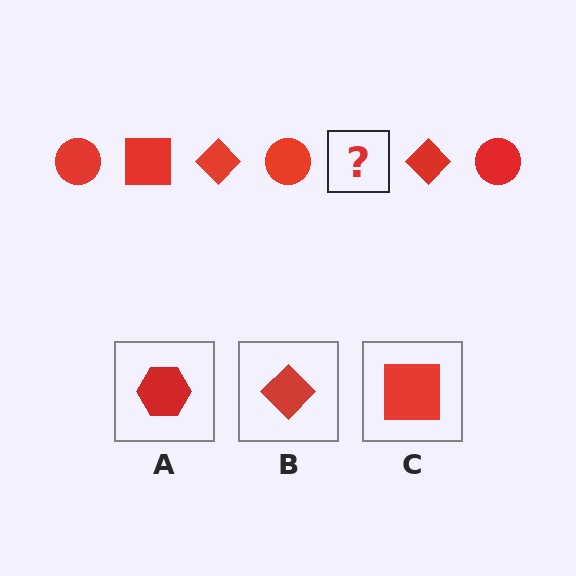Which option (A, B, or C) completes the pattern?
C.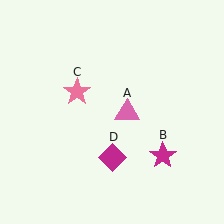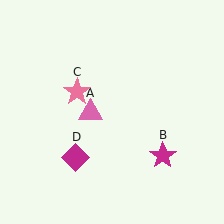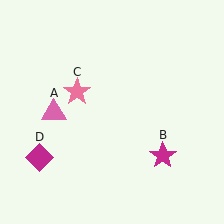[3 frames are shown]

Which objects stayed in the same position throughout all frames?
Magenta star (object B) and pink star (object C) remained stationary.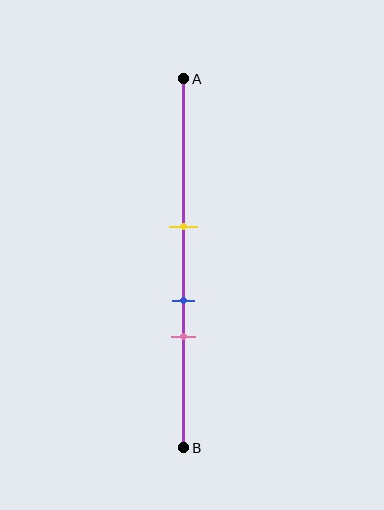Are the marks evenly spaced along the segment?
Yes, the marks are approximately evenly spaced.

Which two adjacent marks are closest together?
The blue and pink marks are the closest adjacent pair.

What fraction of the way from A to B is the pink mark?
The pink mark is approximately 70% (0.7) of the way from A to B.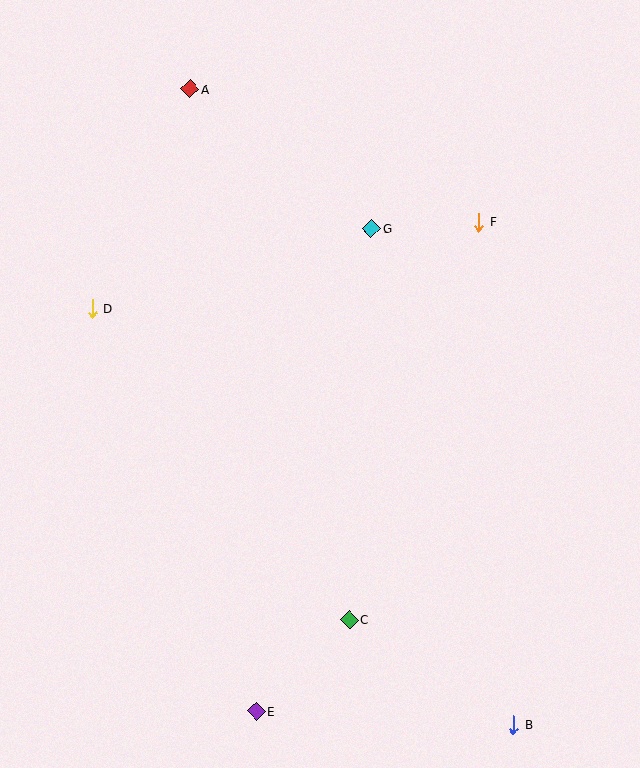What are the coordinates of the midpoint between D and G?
The midpoint between D and G is at (232, 268).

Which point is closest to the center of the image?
Point G at (371, 228) is closest to the center.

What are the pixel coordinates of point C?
Point C is at (349, 620).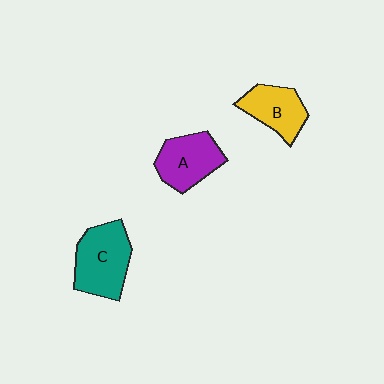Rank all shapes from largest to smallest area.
From largest to smallest: C (teal), A (purple), B (yellow).